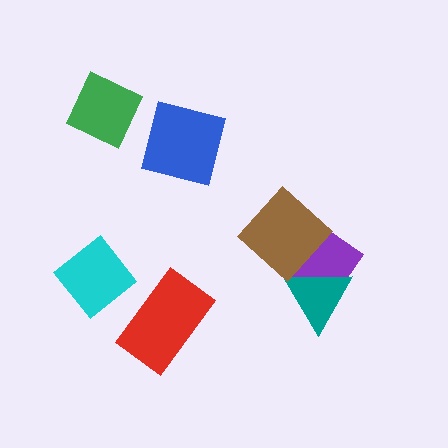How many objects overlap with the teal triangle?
1 object overlaps with the teal triangle.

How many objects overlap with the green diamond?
0 objects overlap with the green diamond.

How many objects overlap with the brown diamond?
1 object overlaps with the brown diamond.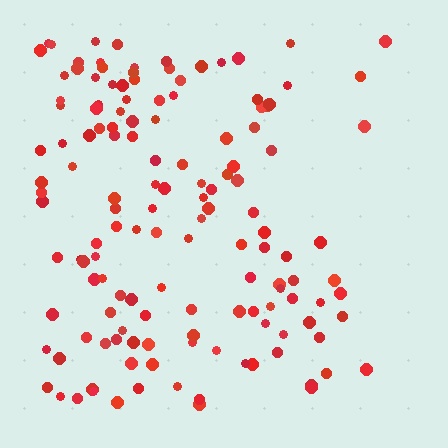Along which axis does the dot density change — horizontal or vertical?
Horizontal.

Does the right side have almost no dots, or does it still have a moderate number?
Still a moderate number, just noticeably fewer than the left.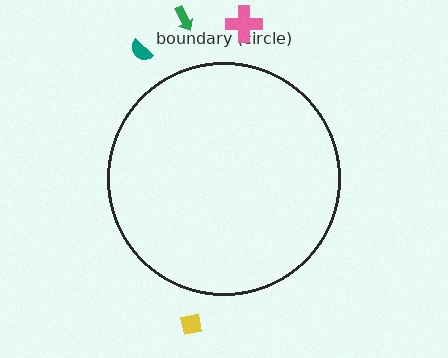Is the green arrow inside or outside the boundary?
Outside.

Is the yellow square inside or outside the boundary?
Outside.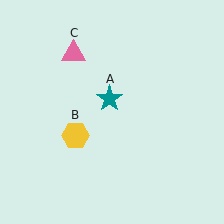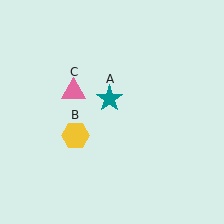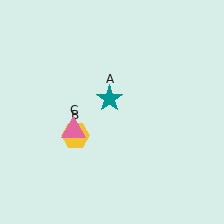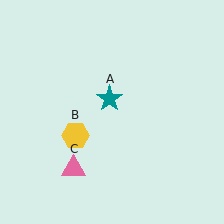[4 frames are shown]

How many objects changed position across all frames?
1 object changed position: pink triangle (object C).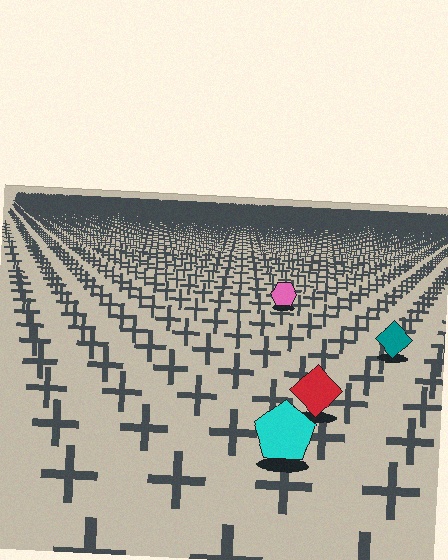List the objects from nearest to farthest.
From nearest to farthest: the cyan pentagon, the red diamond, the teal diamond, the pink hexagon.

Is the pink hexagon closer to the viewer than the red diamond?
No. The red diamond is closer — you can tell from the texture gradient: the ground texture is coarser near it.